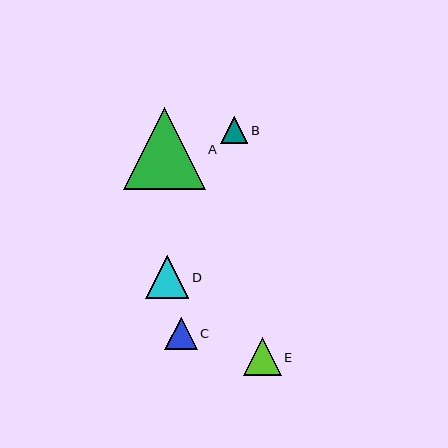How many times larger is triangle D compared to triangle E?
Triangle D is approximately 1.1 times the size of triangle E.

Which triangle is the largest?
Triangle A is the largest with a size of approximately 82 pixels.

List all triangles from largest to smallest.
From largest to smallest: A, D, E, C, B.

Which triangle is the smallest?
Triangle B is the smallest with a size of approximately 27 pixels.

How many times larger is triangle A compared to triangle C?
Triangle A is approximately 2.5 times the size of triangle C.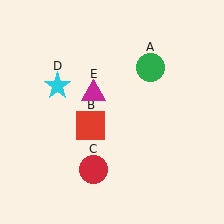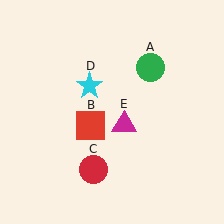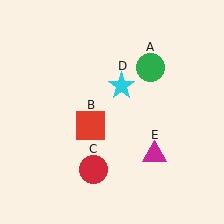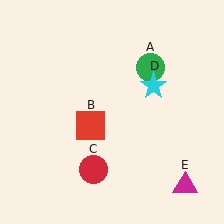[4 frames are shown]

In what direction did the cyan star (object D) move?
The cyan star (object D) moved right.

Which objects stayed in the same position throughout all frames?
Green circle (object A) and red square (object B) and red circle (object C) remained stationary.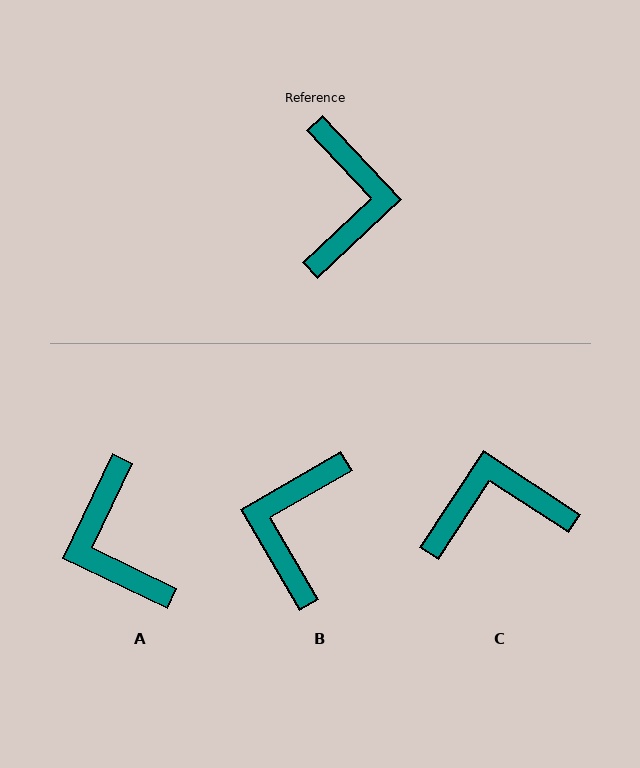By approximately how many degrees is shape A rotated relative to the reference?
Approximately 159 degrees clockwise.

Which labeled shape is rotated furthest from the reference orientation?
B, about 167 degrees away.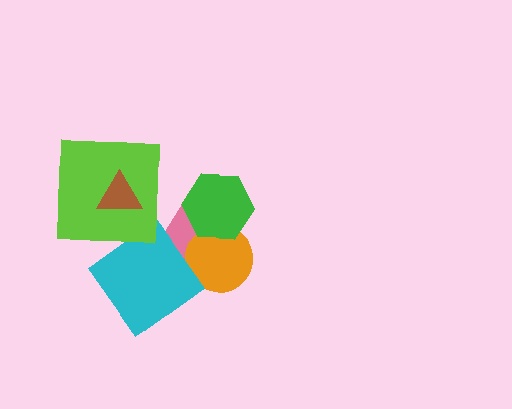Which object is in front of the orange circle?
The green hexagon is in front of the orange circle.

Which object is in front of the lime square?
The brown triangle is in front of the lime square.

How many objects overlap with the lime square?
1 object overlaps with the lime square.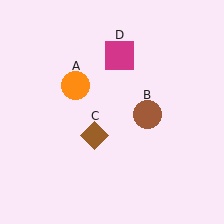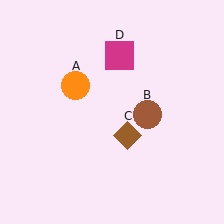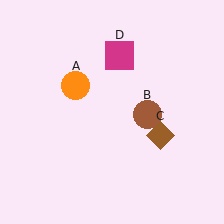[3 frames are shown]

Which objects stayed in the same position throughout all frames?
Orange circle (object A) and brown circle (object B) and magenta square (object D) remained stationary.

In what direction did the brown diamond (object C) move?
The brown diamond (object C) moved right.